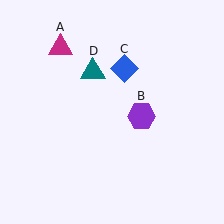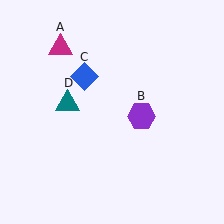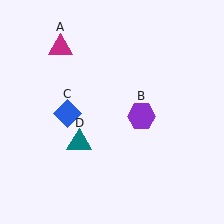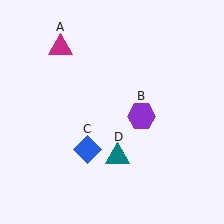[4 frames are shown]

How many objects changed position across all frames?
2 objects changed position: blue diamond (object C), teal triangle (object D).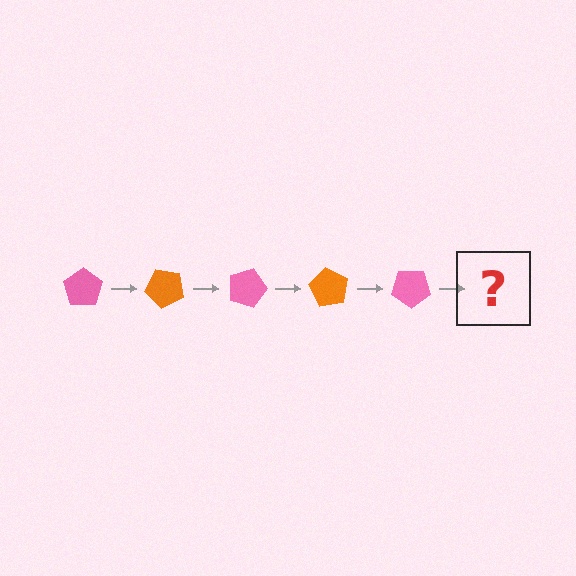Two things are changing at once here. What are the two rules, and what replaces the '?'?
The two rules are that it rotates 45 degrees each step and the color cycles through pink and orange. The '?' should be an orange pentagon, rotated 225 degrees from the start.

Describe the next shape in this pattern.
It should be an orange pentagon, rotated 225 degrees from the start.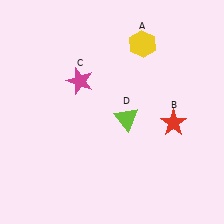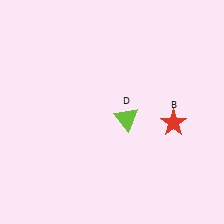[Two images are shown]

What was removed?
The yellow hexagon (A), the magenta star (C) were removed in Image 2.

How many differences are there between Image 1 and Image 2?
There are 2 differences between the two images.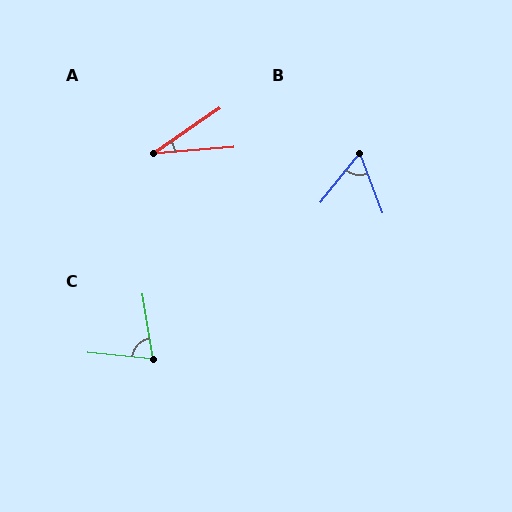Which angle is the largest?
C, at approximately 75 degrees.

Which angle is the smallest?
A, at approximately 30 degrees.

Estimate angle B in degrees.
Approximately 60 degrees.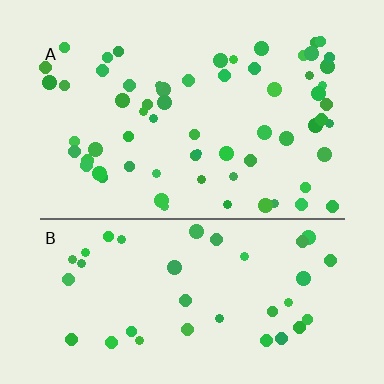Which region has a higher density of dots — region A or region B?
A (the top).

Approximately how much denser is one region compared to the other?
Approximately 1.6× — region A over region B.